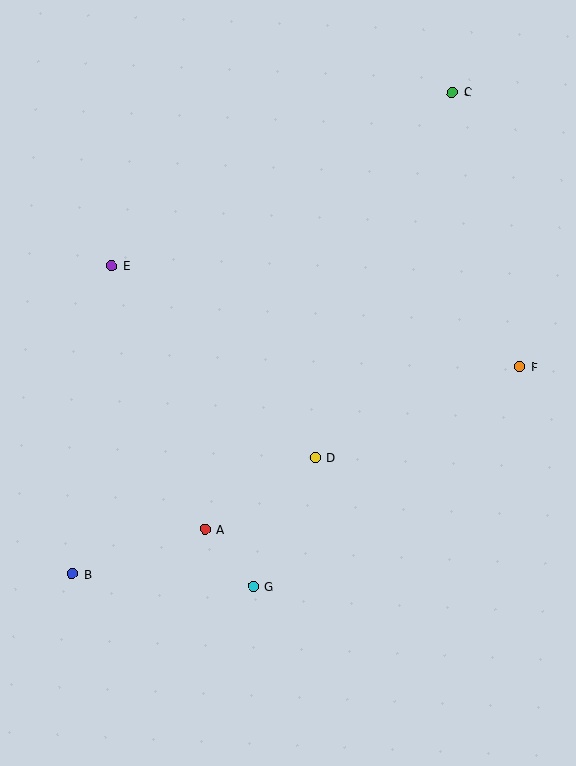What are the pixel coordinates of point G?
Point G is at (253, 586).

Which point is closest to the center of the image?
Point D at (315, 457) is closest to the center.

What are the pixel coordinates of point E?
Point E is at (112, 266).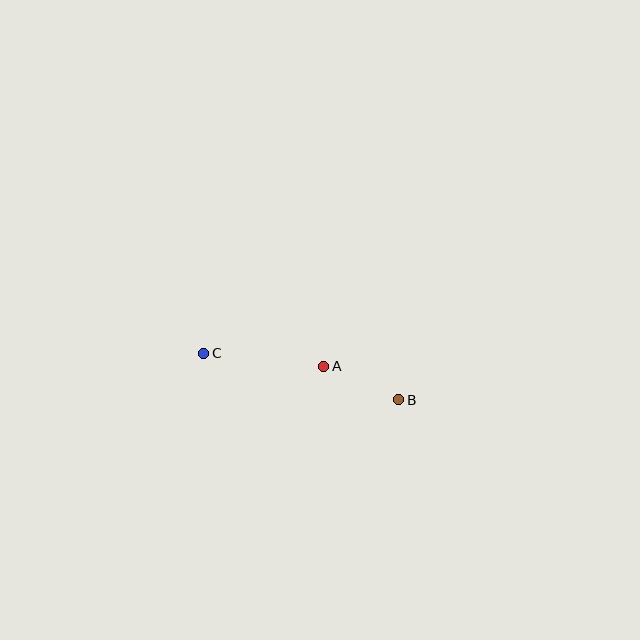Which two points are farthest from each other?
Points B and C are farthest from each other.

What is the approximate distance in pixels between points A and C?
The distance between A and C is approximately 121 pixels.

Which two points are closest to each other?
Points A and B are closest to each other.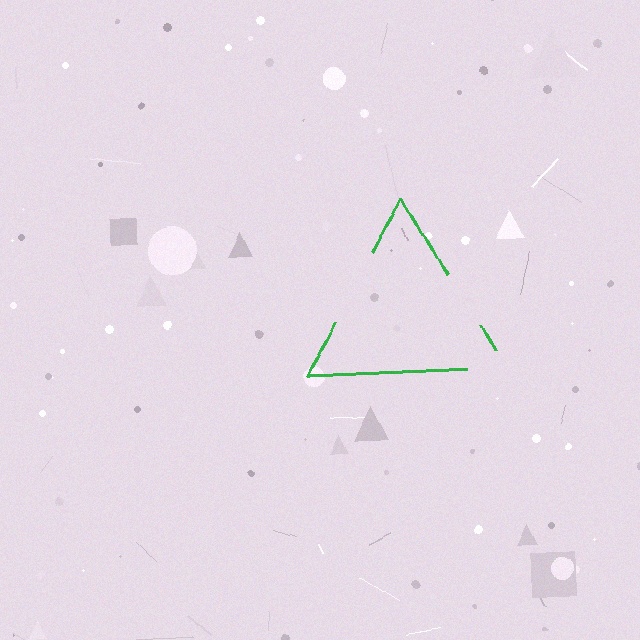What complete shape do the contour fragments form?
The contour fragments form a triangle.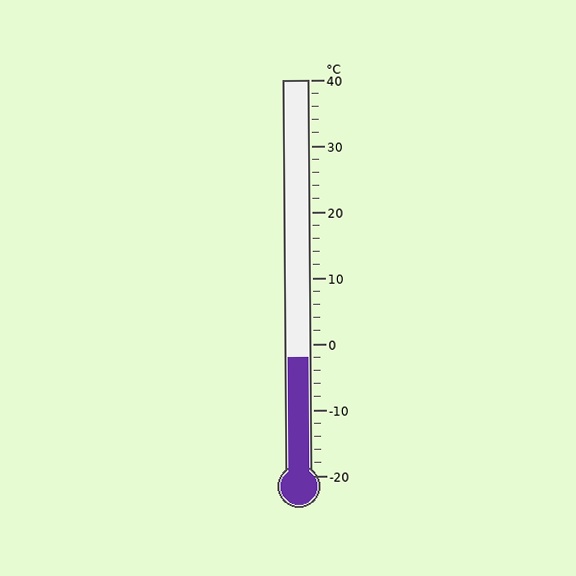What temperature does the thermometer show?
The thermometer shows approximately -2°C.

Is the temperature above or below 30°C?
The temperature is below 30°C.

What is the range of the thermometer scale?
The thermometer scale ranges from -20°C to 40°C.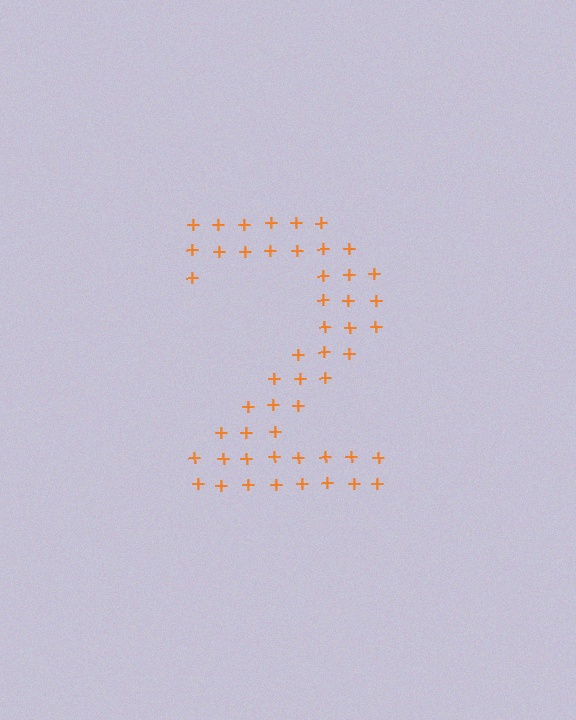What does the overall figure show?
The overall figure shows the digit 2.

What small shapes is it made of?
It is made of small plus signs.